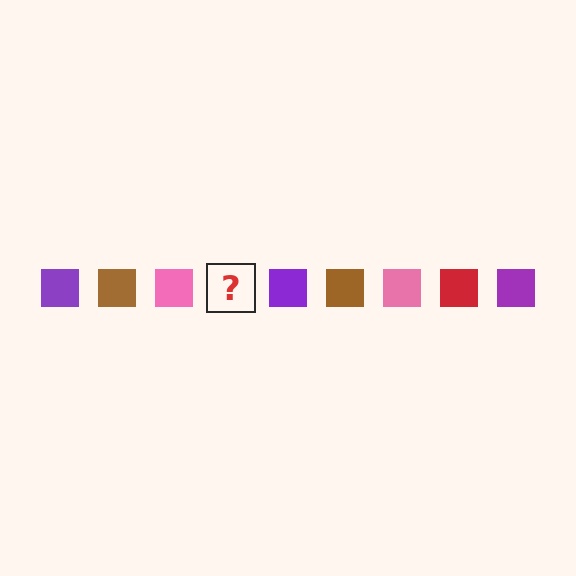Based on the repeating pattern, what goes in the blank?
The blank should be a red square.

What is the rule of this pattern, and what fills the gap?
The rule is that the pattern cycles through purple, brown, pink, red squares. The gap should be filled with a red square.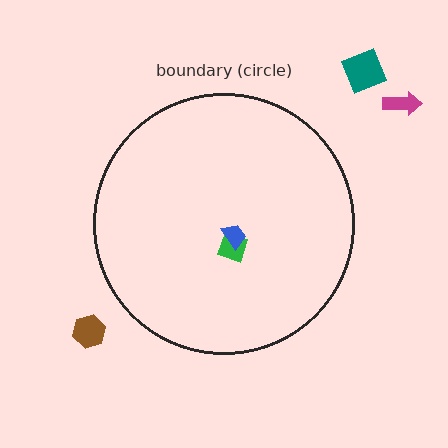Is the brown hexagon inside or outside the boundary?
Outside.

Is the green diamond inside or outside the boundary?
Inside.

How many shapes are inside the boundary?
2 inside, 3 outside.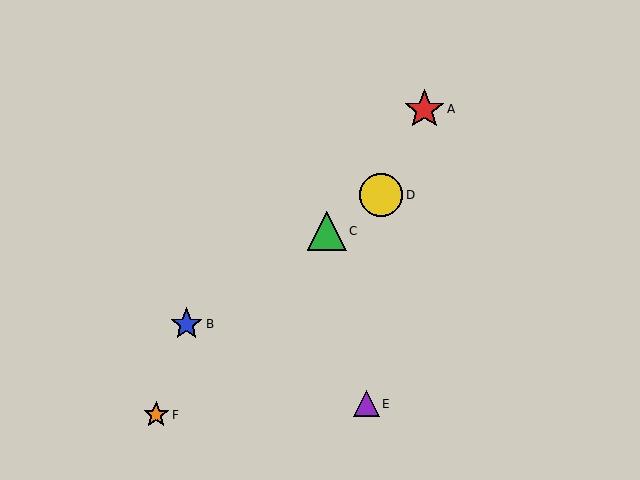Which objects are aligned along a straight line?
Objects B, C, D are aligned along a straight line.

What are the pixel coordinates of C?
Object C is at (327, 231).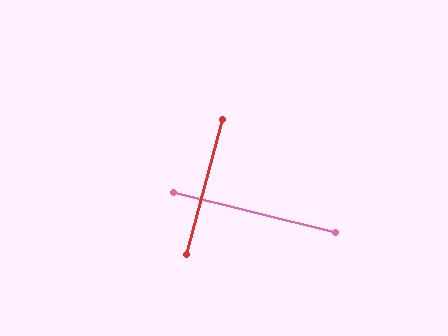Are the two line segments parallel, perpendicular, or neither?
Perpendicular — they meet at approximately 88°.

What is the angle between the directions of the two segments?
Approximately 88 degrees.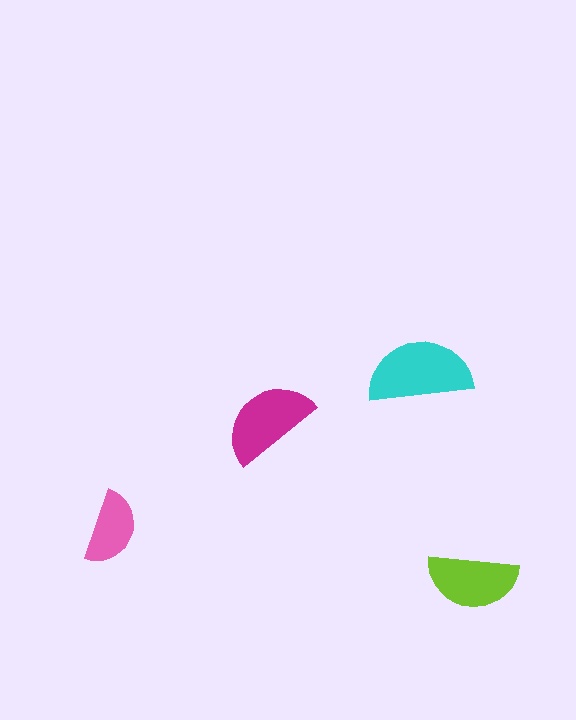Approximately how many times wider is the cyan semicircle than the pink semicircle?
About 1.5 times wider.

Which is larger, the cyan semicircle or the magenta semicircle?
The cyan one.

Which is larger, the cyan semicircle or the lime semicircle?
The cyan one.